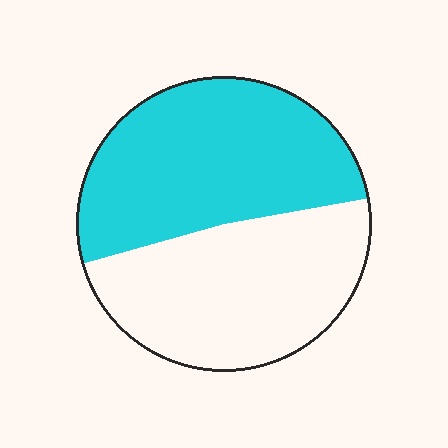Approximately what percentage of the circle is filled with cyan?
Approximately 50%.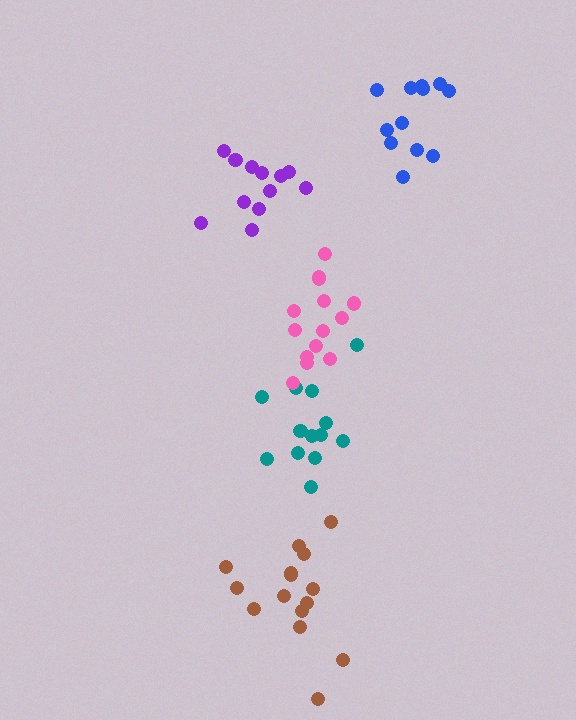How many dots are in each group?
Group 1: 15 dots, Group 2: 13 dots, Group 3: 12 dots, Group 4: 15 dots, Group 5: 12 dots (67 total).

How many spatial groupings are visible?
There are 5 spatial groupings.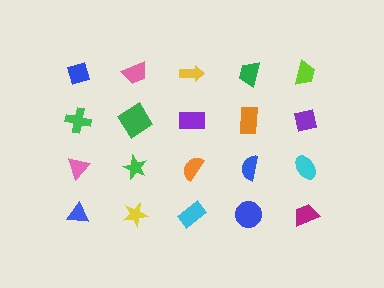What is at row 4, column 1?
A blue triangle.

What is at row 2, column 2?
A green diamond.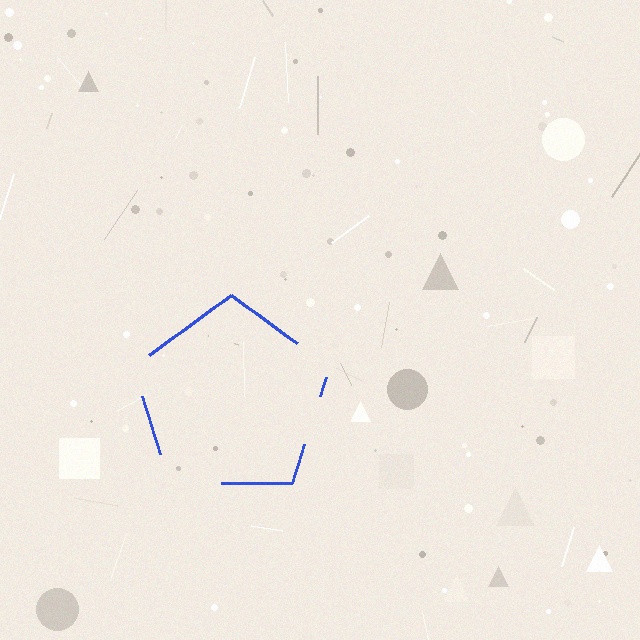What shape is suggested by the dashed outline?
The dashed outline suggests a pentagon.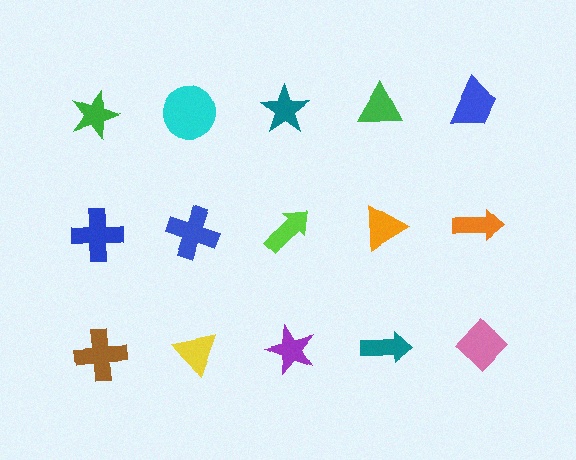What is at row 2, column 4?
An orange triangle.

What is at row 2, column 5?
An orange arrow.